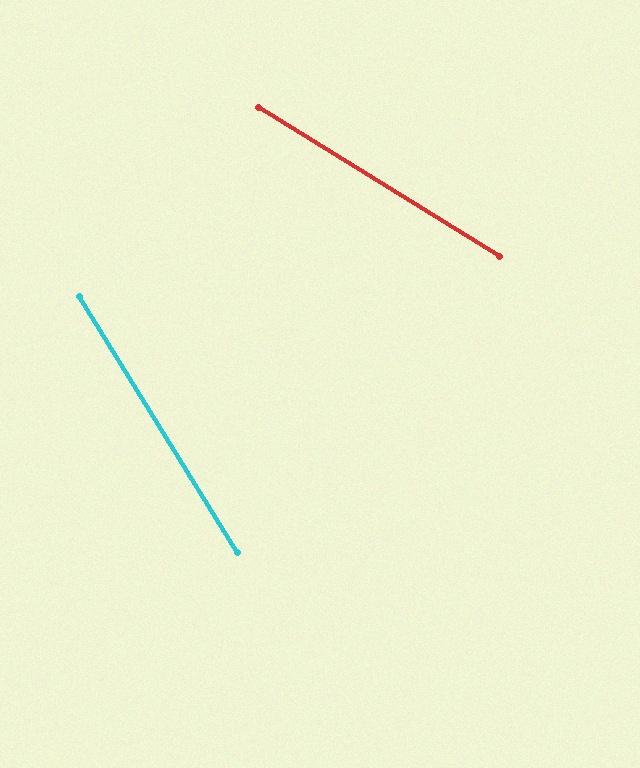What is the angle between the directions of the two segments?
Approximately 27 degrees.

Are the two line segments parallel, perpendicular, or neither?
Neither parallel nor perpendicular — they differ by about 27°.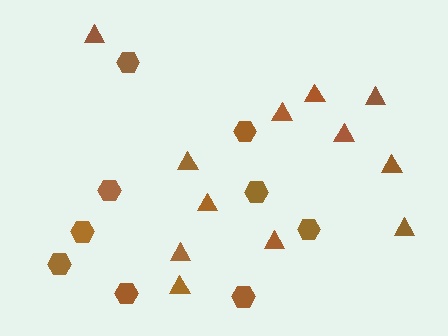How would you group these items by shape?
There are 2 groups: one group of triangles (12) and one group of hexagons (9).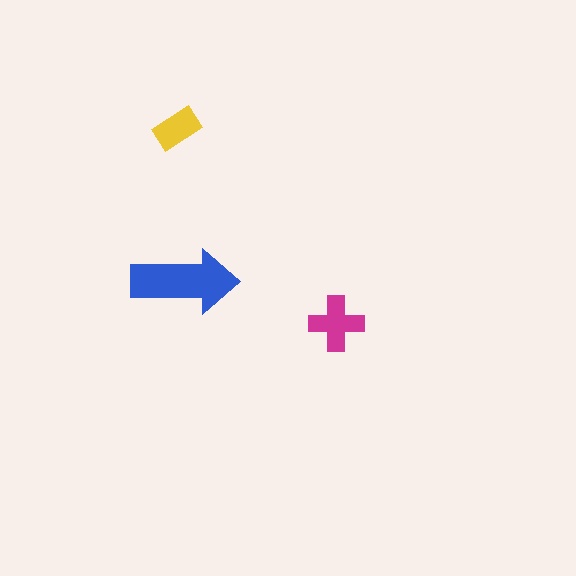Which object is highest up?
The yellow rectangle is topmost.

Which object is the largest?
The blue arrow.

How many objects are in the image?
There are 3 objects in the image.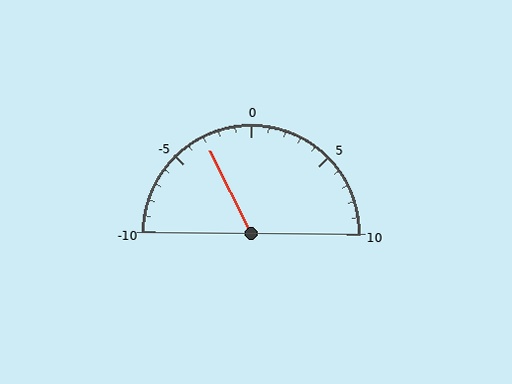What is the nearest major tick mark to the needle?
The nearest major tick mark is -5.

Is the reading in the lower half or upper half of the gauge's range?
The reading is in the lower half of the range (-10 to 10).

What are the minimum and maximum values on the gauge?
The gauge ranges from -10 to 10.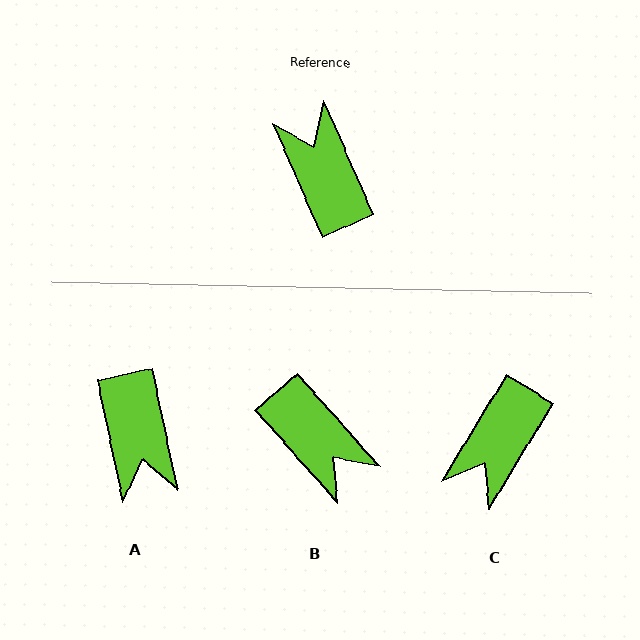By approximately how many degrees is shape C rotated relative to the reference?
Approximately 125 degrees counter-clockwise.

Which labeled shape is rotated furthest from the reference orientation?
A, about 168 degrees away.